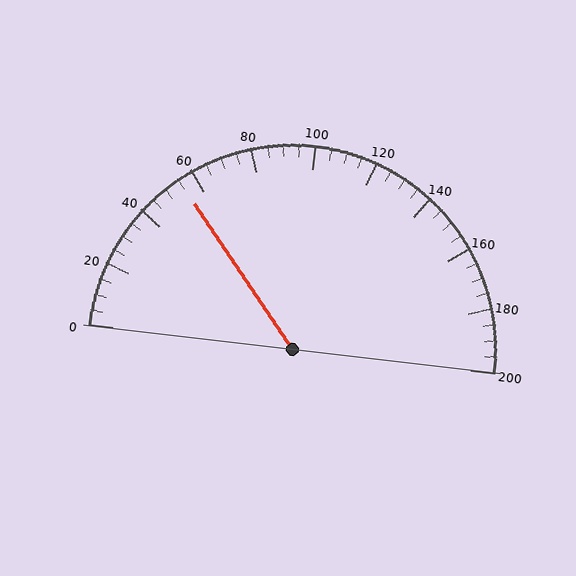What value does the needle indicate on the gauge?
The needle indicates approximately 55.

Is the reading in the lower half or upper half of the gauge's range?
The reading is in the lower half of the range (0 to 200).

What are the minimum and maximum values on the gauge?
The gauge ranges from 0 to 200.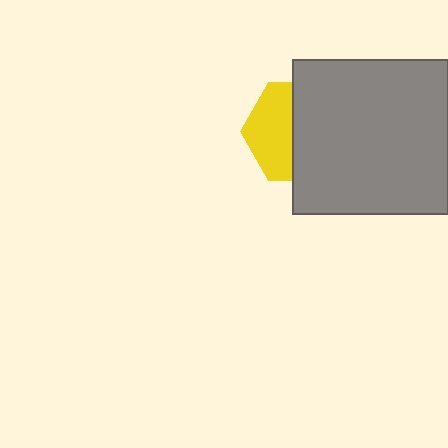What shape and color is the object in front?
The object in front is a gray square.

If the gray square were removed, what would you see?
You would see the complete yellow hexagon.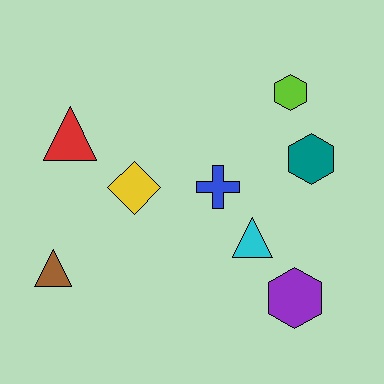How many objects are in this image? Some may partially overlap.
There are 8 objects.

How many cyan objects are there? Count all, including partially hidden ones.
There is 1 cyan object.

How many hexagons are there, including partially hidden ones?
There are 3 hexagons.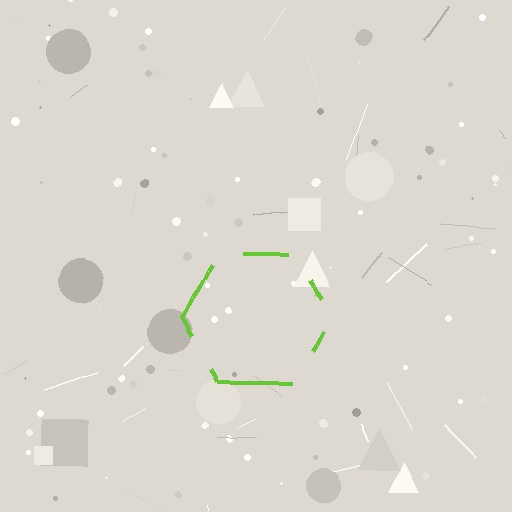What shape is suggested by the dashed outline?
The dashed outline suggests a hexagon.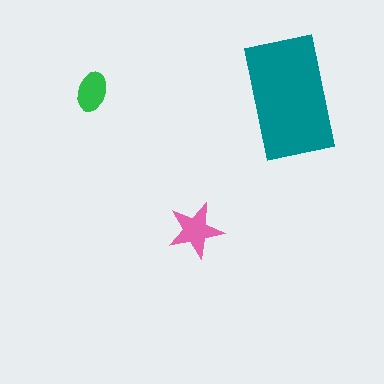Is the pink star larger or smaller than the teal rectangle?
Smaller.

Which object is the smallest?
The green ellipse.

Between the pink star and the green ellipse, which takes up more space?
The pink star.